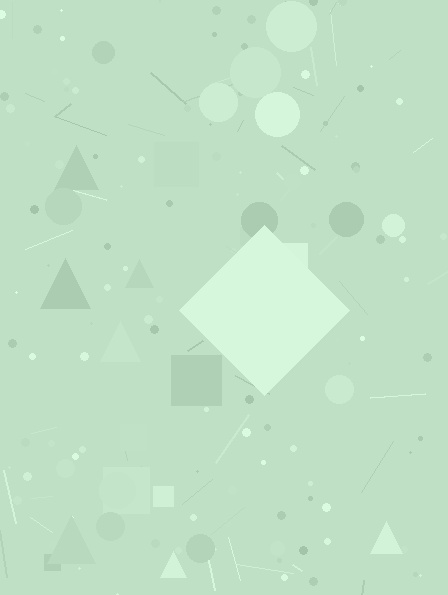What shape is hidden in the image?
A diamond is hidden in the image.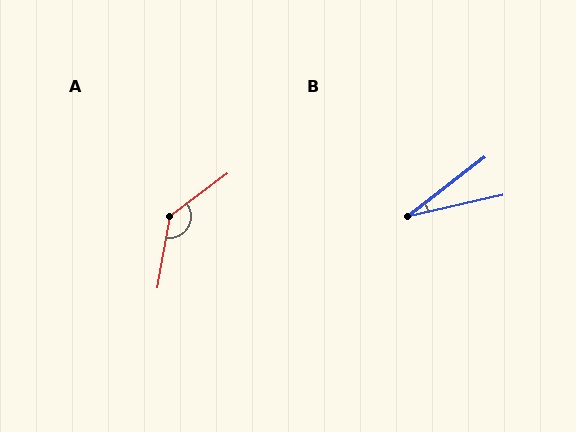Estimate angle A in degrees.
Approximately 137 degrees.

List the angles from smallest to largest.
B (25°), A (137°).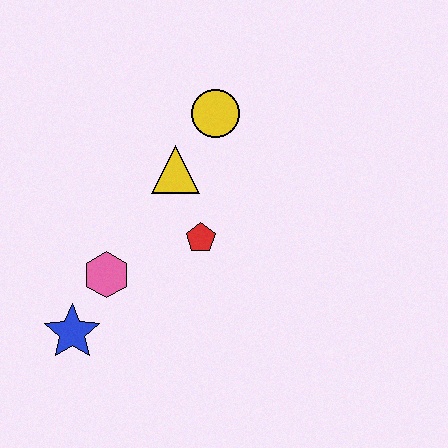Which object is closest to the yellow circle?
The yellow triangle is closest to the yellow circle.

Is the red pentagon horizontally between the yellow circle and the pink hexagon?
Yes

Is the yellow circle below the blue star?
No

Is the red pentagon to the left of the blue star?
No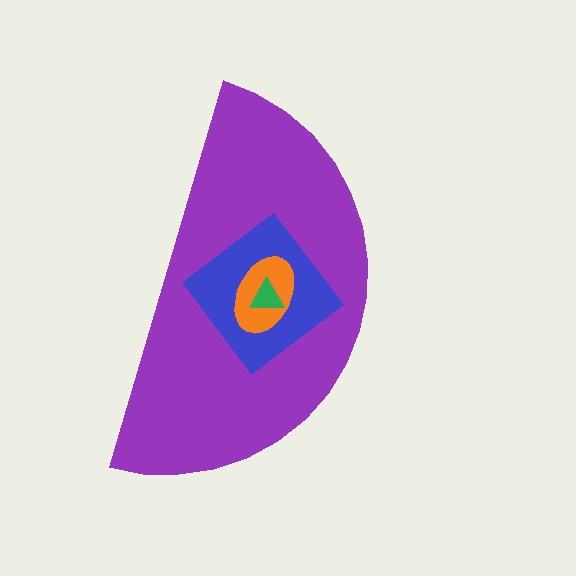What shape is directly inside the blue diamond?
The orange ellipse.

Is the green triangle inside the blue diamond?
Yes.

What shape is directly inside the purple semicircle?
The blue diamond.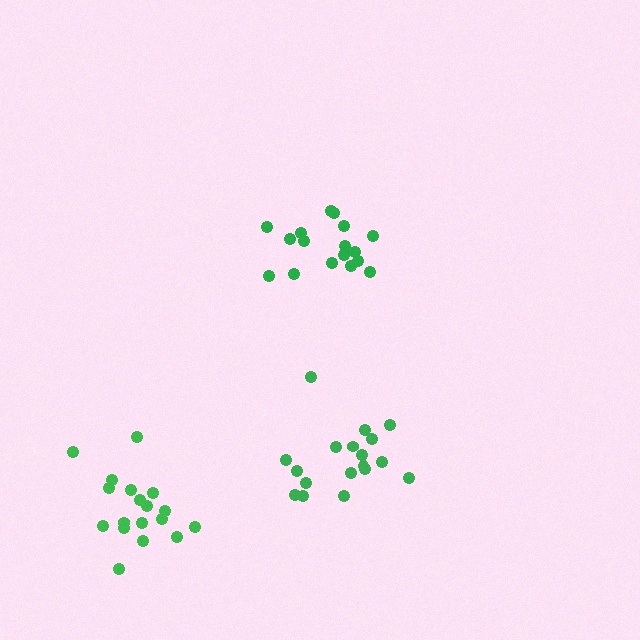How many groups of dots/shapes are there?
There are 3 groups.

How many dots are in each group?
Group 1: 18 dots, Group 2: 17 dots, Group 3: 18 dots (53 total).